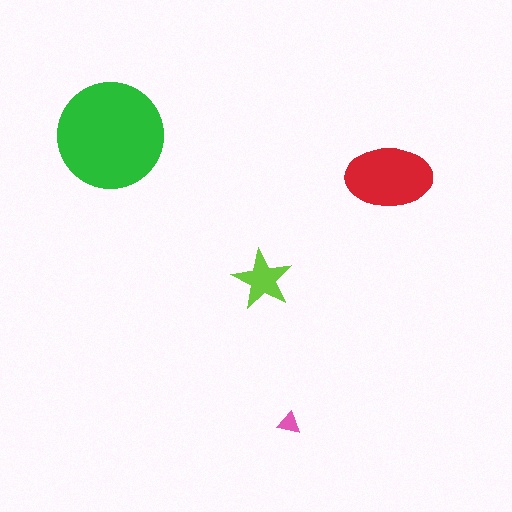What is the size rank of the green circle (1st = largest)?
1st.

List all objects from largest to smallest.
The green circle, the red ellipse, the lime star, the pink triangle.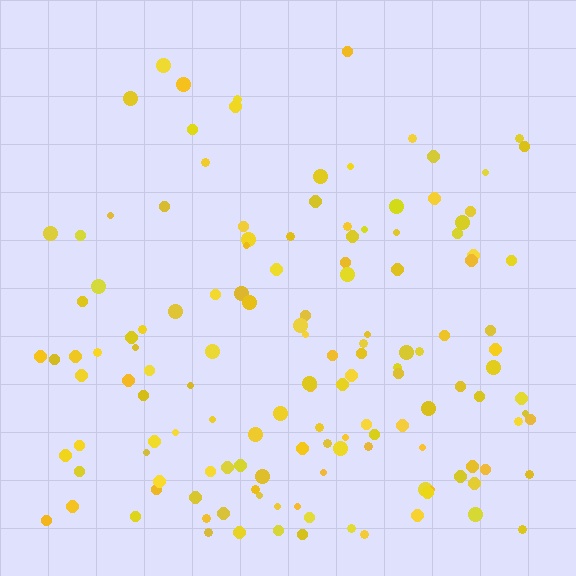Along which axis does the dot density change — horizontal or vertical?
Vertical.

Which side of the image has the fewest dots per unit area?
The top.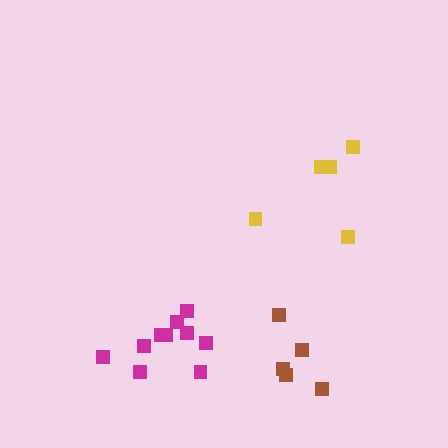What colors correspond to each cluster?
The clusters are colored: yellow, brown, magenta.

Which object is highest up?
The yellow cluster is topmost.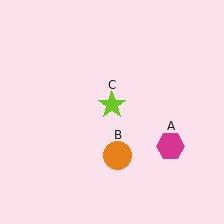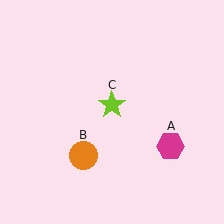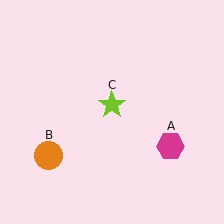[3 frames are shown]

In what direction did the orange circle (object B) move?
The orange circle (object B) moved left.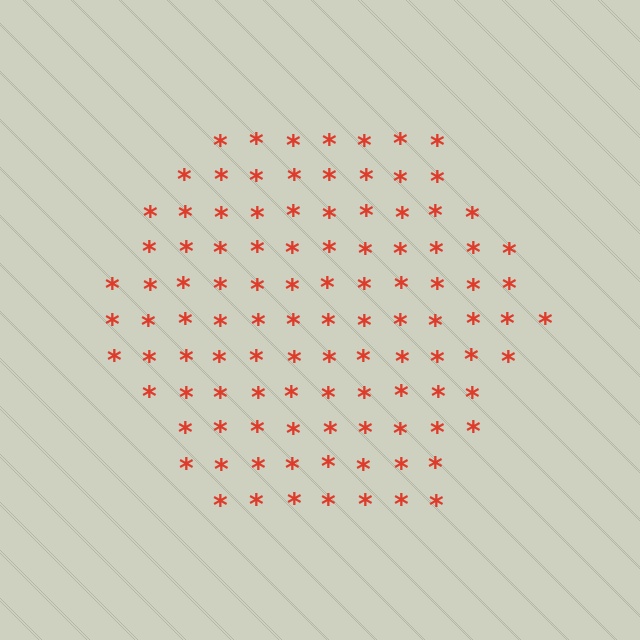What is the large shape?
The large shape is a hexagon.